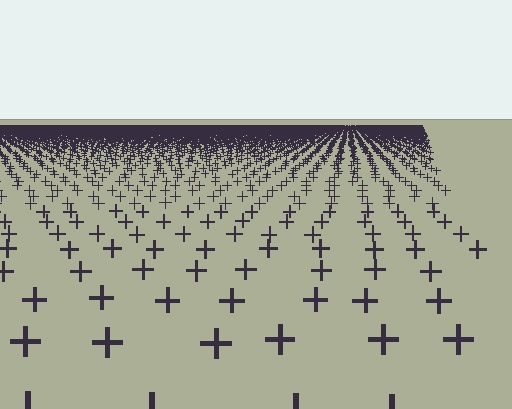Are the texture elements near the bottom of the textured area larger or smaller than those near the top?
Larger. Near the bottom, elements are closer to the viewer and appear at a bigger on-screen size.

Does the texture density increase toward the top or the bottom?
Density increases toward the top.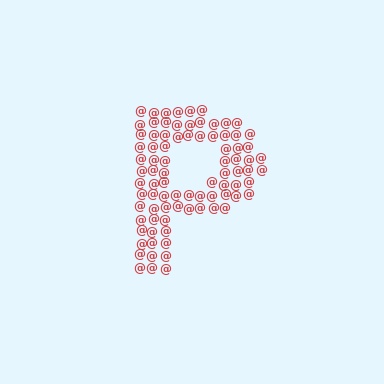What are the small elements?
The small elements are at signs.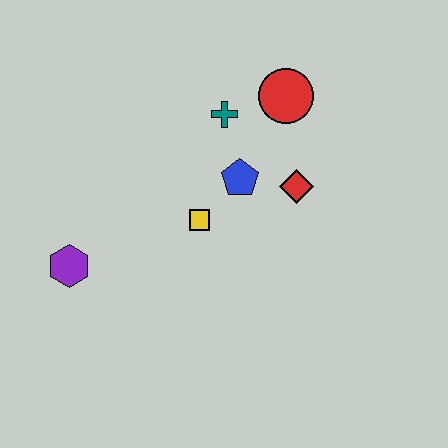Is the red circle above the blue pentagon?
Yes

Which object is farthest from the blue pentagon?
The purple hexagon is farthest from the blue pentagon.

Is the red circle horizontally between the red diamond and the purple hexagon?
Yes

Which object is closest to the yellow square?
The blue pentagon is closest to the yellow square.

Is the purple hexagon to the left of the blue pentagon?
Yes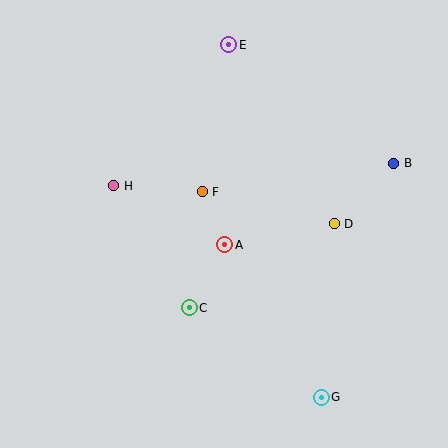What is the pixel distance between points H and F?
The distance between H and F is 89 pixels.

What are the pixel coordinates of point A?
Point A is at (225, 245).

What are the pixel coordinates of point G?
Point G is at (321, 397).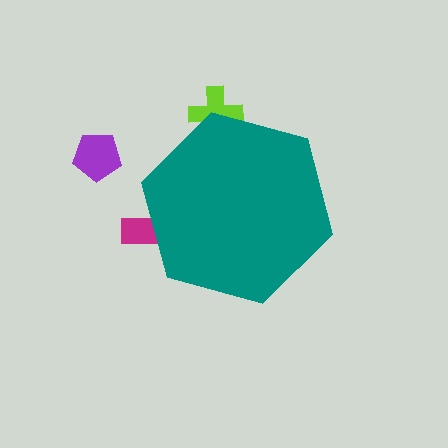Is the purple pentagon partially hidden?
No, the purple pentagon is fully visible.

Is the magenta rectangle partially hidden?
Yes, the magenta rectangle is partially hidden behind the teal hexagon.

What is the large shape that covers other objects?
A teal hexagon.